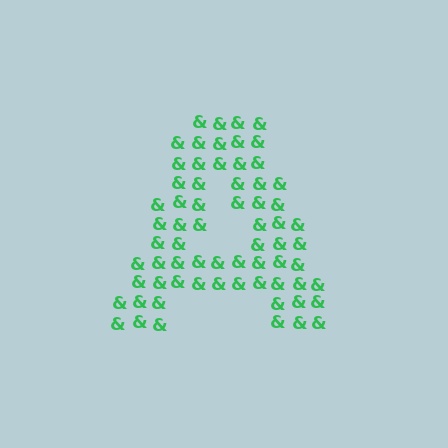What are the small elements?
The small elements are ampersands.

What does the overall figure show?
The overall figure shows the letter A.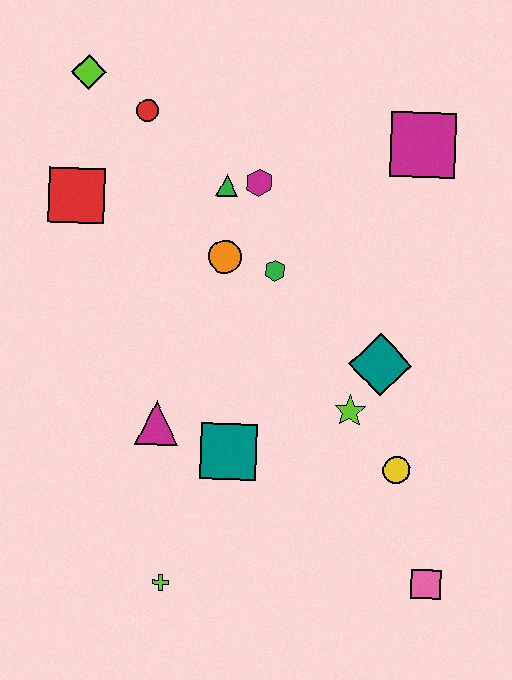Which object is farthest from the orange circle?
The pink square is farthest from the orange circle.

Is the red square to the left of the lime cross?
Yes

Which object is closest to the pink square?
The yellow circle is closest to the pink square.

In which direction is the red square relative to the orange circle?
The red square is to the left of the orange circle.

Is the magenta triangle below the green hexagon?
Yes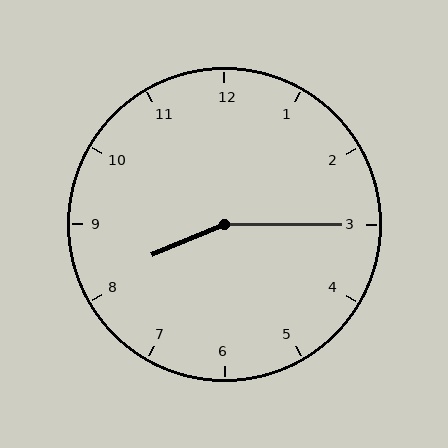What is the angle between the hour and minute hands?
Approximately 158 degrees.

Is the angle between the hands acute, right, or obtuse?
It is obtuse.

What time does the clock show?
8:15.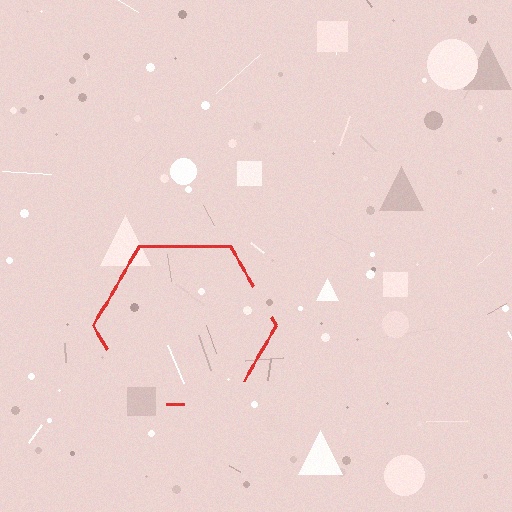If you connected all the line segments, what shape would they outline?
They would outline a hexagon.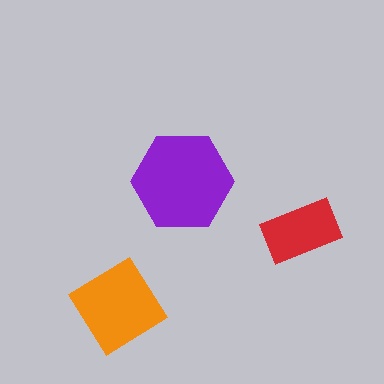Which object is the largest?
The purple hexagon.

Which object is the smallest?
The red rectangle.